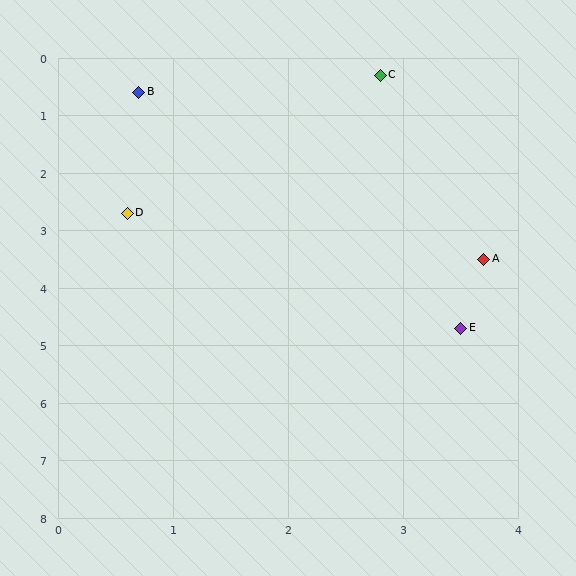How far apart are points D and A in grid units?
Points D and A are about 3.2 grid units apart.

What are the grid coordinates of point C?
Point C is at approximately (2.8, 0.3).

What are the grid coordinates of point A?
Point A is at approximately (3.7, 3.5).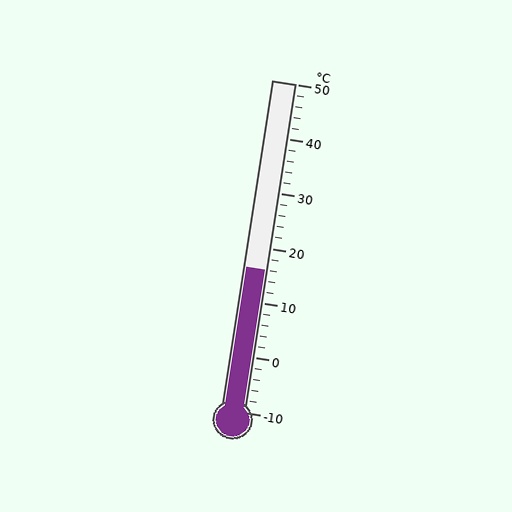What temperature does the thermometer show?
The thermometer shows approximately 16°C.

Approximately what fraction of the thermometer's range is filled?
The thermometer is filled to approximately 45% of its range.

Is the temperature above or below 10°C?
The temperature is above 10°C.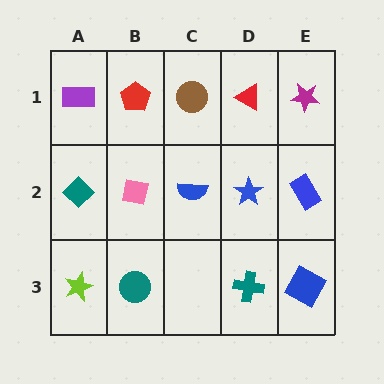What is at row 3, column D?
A teal cross.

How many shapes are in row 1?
5 shapes.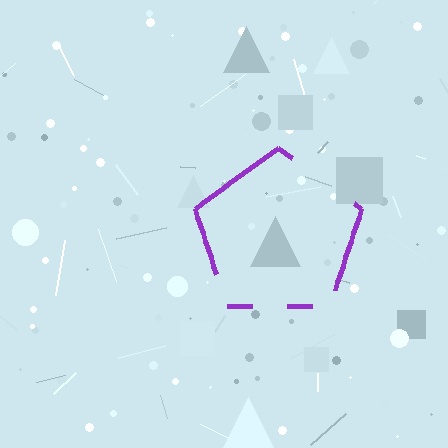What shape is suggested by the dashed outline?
The dashed outline suggests a pentagon.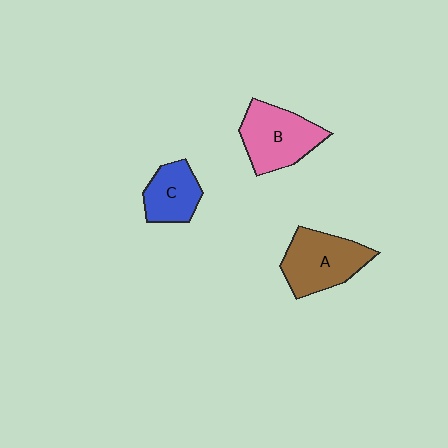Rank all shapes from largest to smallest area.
From largest to smallest: A (brown), B (pink), C (blue).